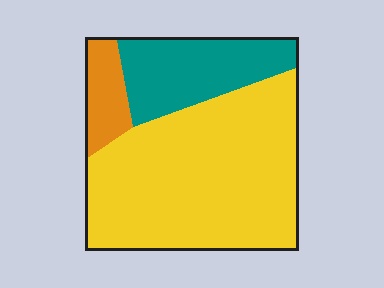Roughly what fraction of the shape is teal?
Teal covers roughly 25% of the shape.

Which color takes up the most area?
Yellow, at roughly 65%.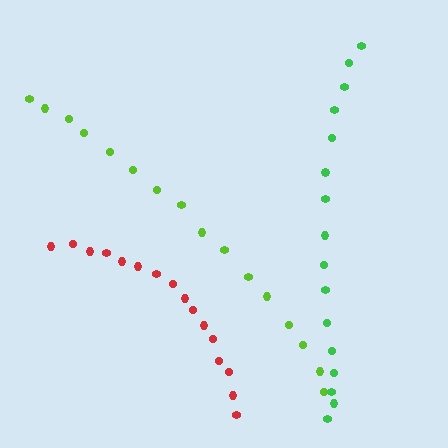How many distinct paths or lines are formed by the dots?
There are 3 distinct paths.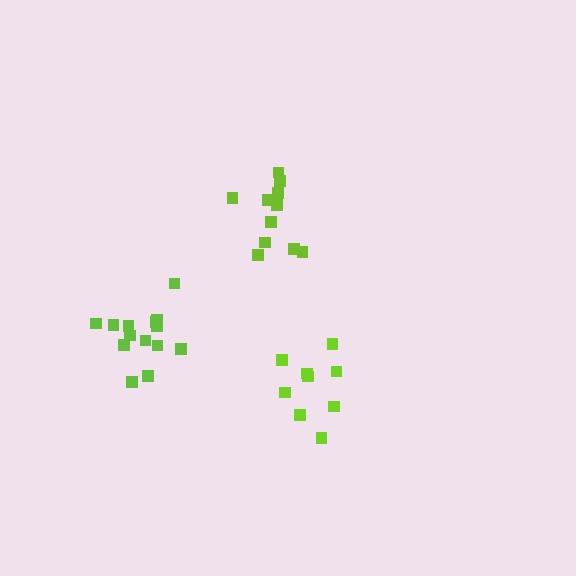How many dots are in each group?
Group 1: 12 dots, Group 2: 9 dots, Group 3: 14 dots (35 total).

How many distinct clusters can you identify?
There are 3 distinct clusters.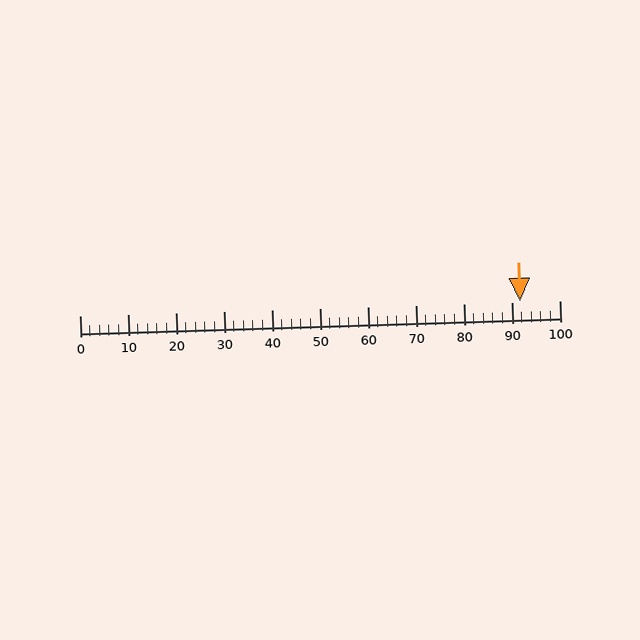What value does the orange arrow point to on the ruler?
The orange arrow points to approximately 92.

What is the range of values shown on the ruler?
The ruler shows values from 0 to 100.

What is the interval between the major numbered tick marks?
The major tick marks are spaced 10 units apart.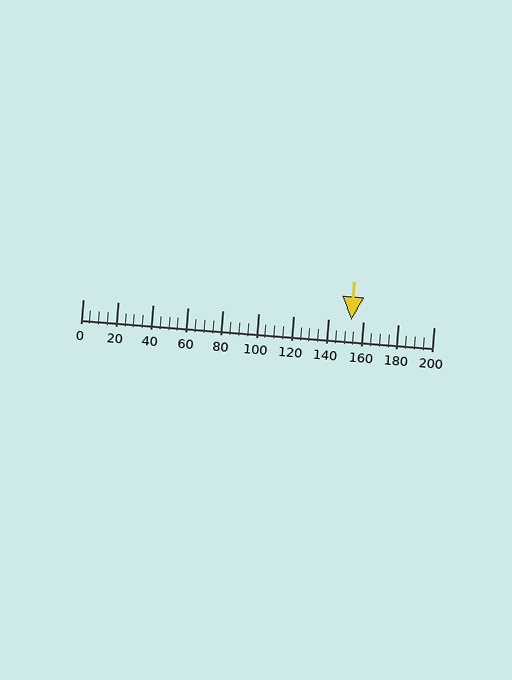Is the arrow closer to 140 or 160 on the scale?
The arrow is closer to 160.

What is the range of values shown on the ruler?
The ruler shows values from 0 to 200.